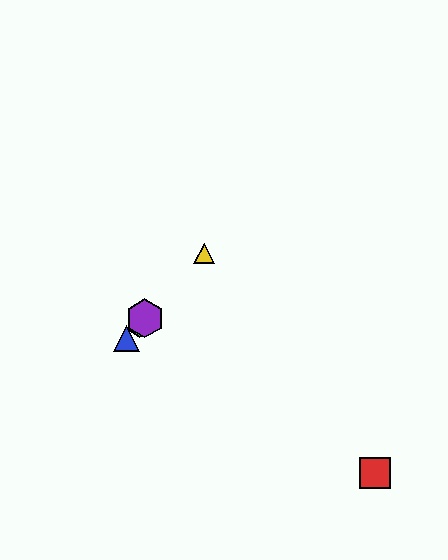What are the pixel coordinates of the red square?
The red square is at (375, 473).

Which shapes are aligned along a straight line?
The blue triangle, the green hexagon, the yellow triangle, the purple hexagon are aligned along a straight line.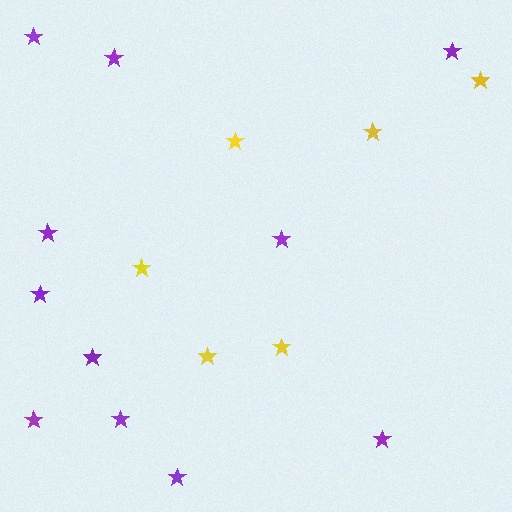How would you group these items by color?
There are 2 groups: one group of purple stars (11) and one group of yellow stars (6).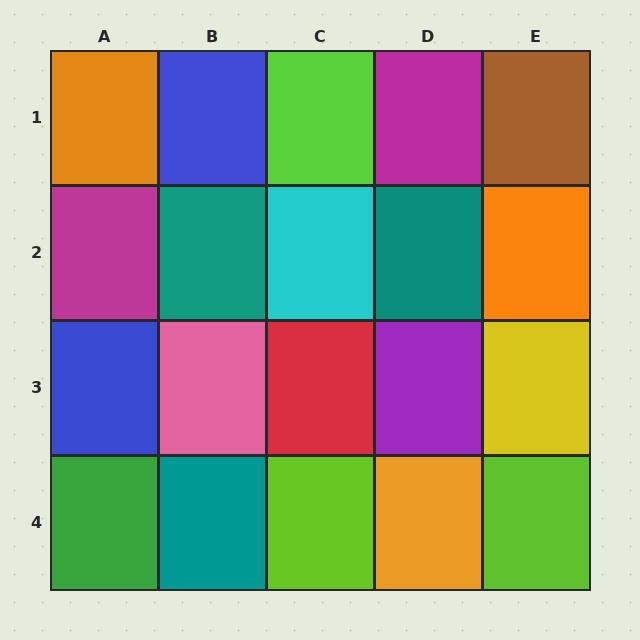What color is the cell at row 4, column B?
Teal.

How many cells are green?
1 cell is green.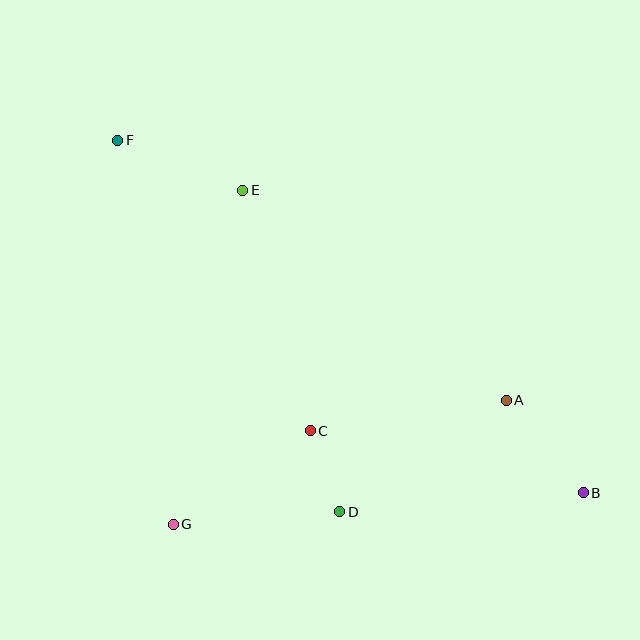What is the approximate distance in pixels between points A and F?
The distance between A and F is approximately 467 pixels.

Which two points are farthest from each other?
Points B and F are farthest from each other.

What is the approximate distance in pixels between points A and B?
The distance between A and B is approximately 120 pixels.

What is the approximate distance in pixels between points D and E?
The distance between D and E is approximately 336 pixels.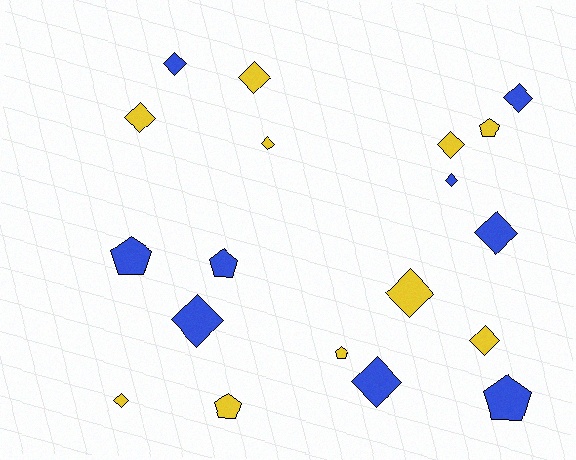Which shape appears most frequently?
Diamond, with 13 objects.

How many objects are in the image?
There are 19 objects.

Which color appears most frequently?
Yellow, with 10 objects.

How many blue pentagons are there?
There are 3 blue pentagons.